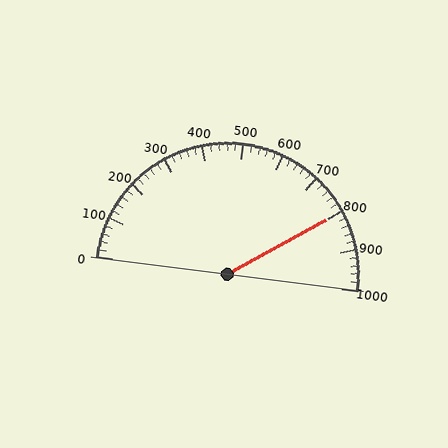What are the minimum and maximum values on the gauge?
The gauge ranges from 0 to 1000.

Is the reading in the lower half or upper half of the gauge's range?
The reading is in the upper half of the range (0 to 1000).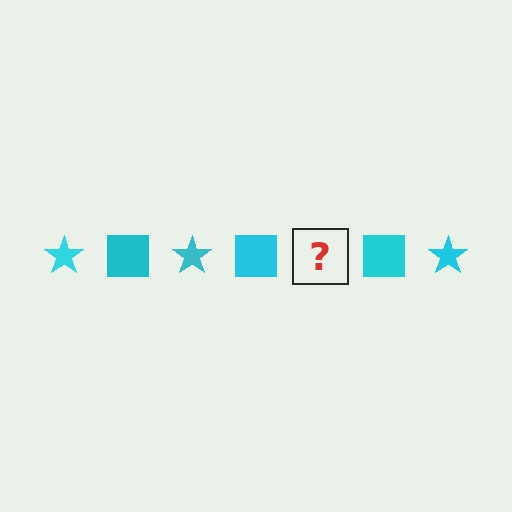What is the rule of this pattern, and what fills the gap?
The rule is that the pattern cycles through star, square shapes in cyan. The gap should be filled with a cyan star.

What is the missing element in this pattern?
The missing element is a cyan star.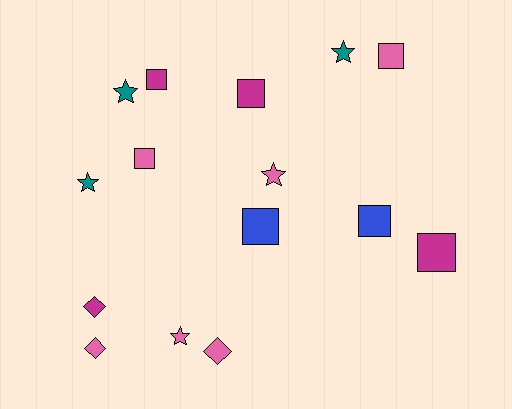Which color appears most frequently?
Pink, with 6 objects.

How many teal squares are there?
There are no teal squares.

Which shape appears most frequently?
Square, with 7 objects.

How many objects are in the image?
There are 15 objects.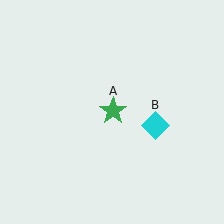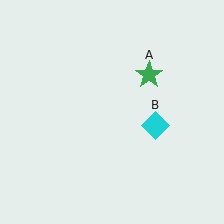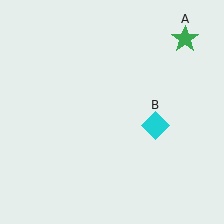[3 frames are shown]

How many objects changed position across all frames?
1 object changed position: green star (object A).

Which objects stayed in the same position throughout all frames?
Cyan diamond (object B) remained stationary.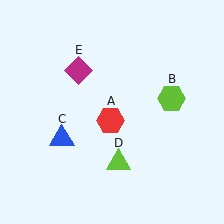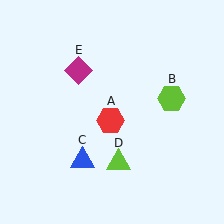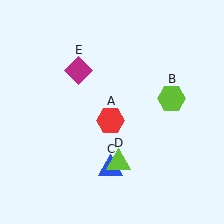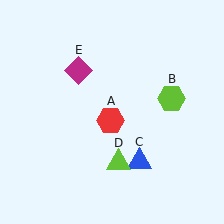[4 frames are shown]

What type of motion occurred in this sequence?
The blue triangle (object C) rotated counterclockwise around the center of the scene.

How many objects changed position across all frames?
1 object changed position: blue triangle (object C).